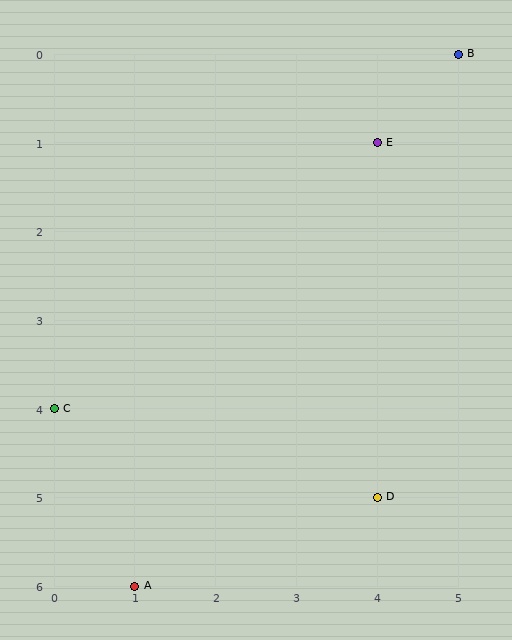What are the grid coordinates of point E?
Point E is at grid coordinates (4, 1).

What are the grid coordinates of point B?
Point B is at grid coordinates (5, 0).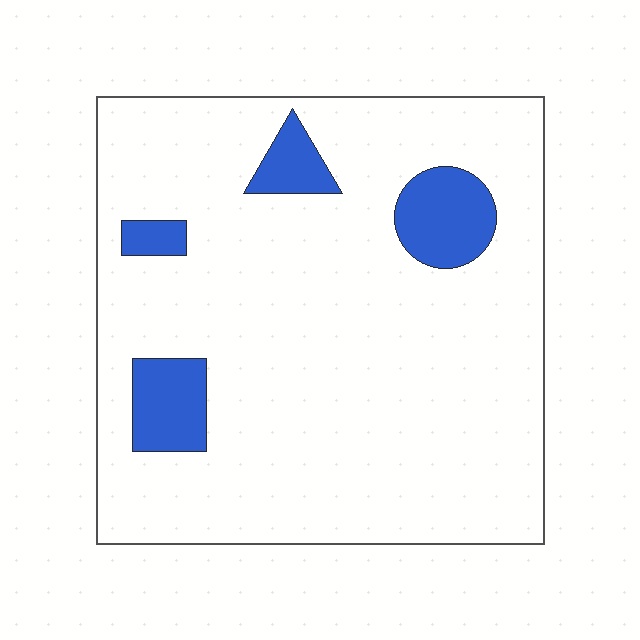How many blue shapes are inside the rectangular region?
4.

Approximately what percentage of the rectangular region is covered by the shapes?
Approximately 10%.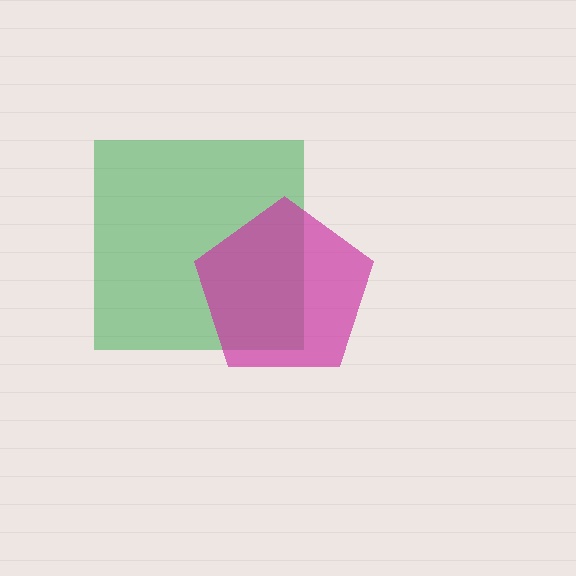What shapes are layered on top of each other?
The layered shapes are: a green square, a magenta pentagon.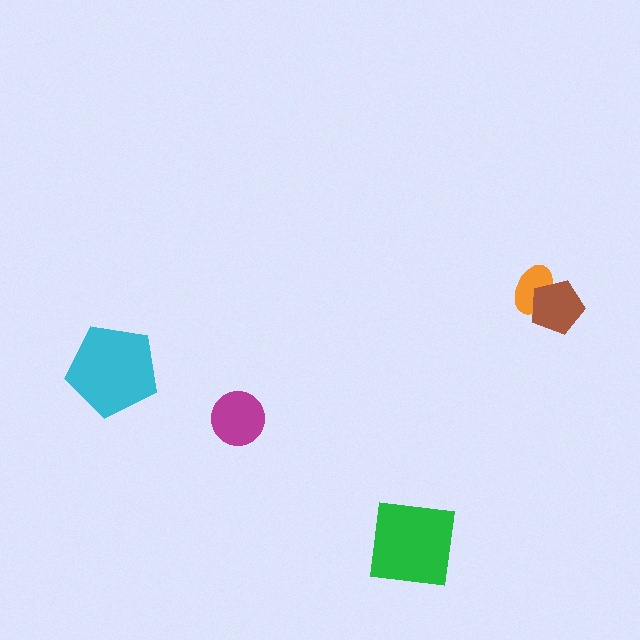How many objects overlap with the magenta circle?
0 objects overlap with the magenta circle.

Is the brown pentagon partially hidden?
No, no other shape covers it.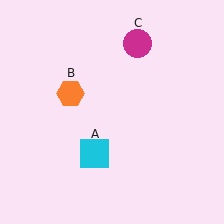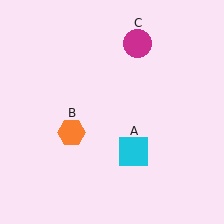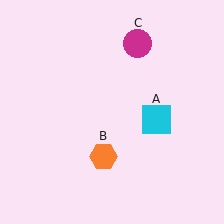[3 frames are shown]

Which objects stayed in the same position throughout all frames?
Magenta circle (object C) remained stationary.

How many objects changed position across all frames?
2 objects changed position: cyan square (object A), orange hexagon (object B).